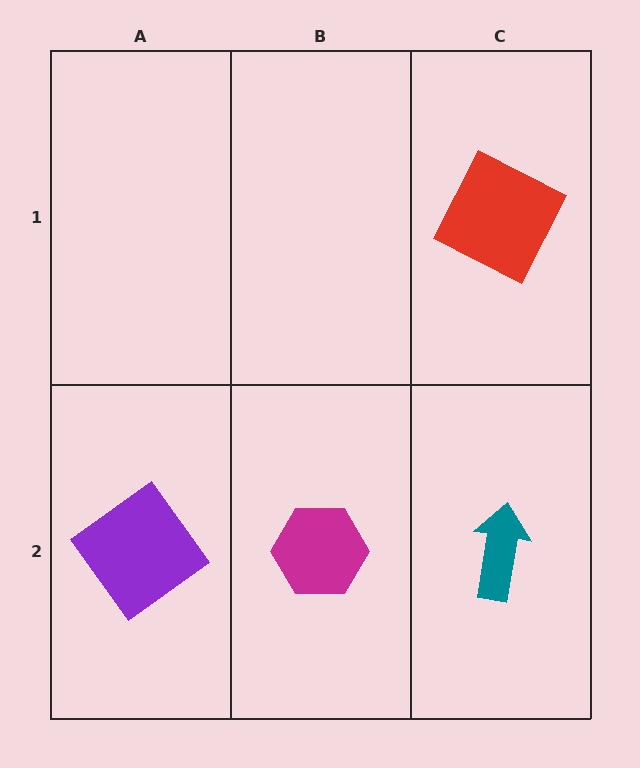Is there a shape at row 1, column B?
No, that cell is empty.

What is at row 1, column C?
A red square.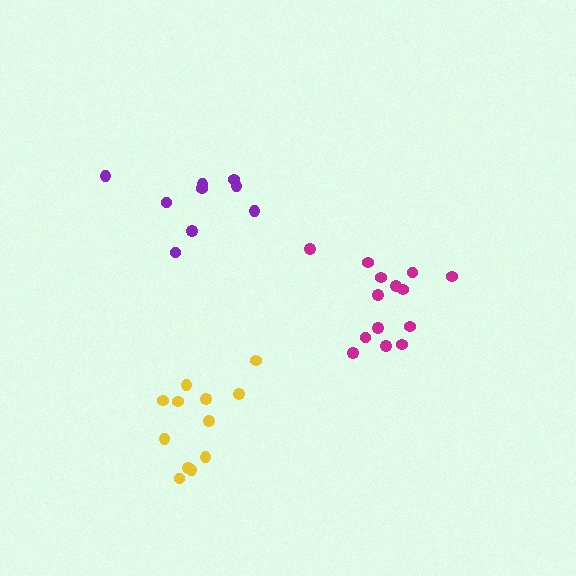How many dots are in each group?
Group 1: 14 dots, Group 2: 9 dots, Group 3: 12 dots (35 total).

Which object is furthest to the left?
The yellow cluster is leftmost.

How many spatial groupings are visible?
There are 3 spatial groupings.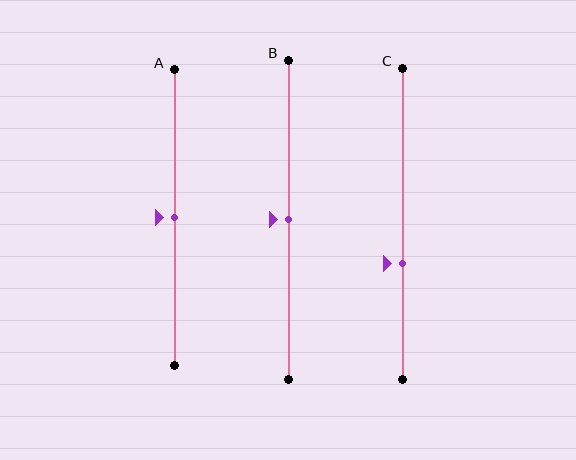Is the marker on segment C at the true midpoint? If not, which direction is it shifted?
No, the marker on segment C is shifted downward by about 13% of the segment length.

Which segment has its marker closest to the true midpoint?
Segment A has its marker closest to the true midpoint.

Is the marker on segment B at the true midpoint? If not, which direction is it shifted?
Yes, the marker on segment B is at the true midpoint.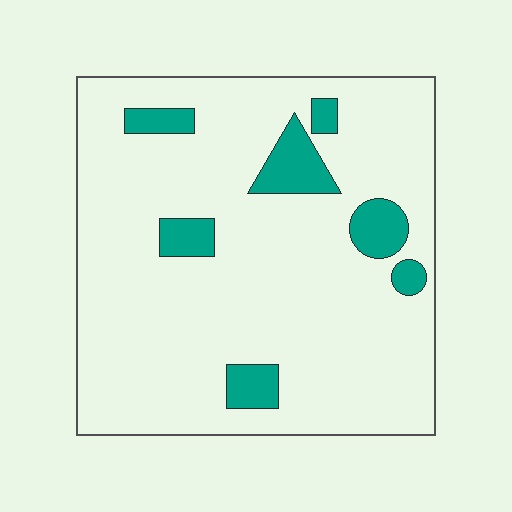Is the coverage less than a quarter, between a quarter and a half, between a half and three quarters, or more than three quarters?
Less than a quarter.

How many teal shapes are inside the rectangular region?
7.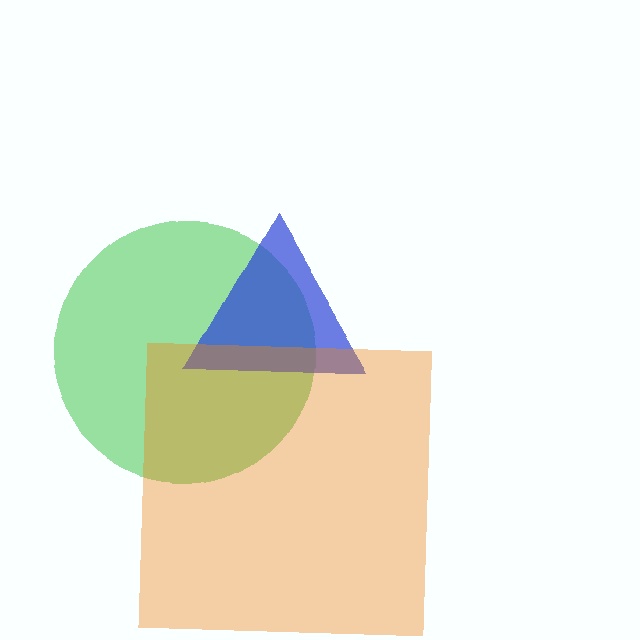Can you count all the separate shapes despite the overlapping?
Yes, there are 3 separate shapes.